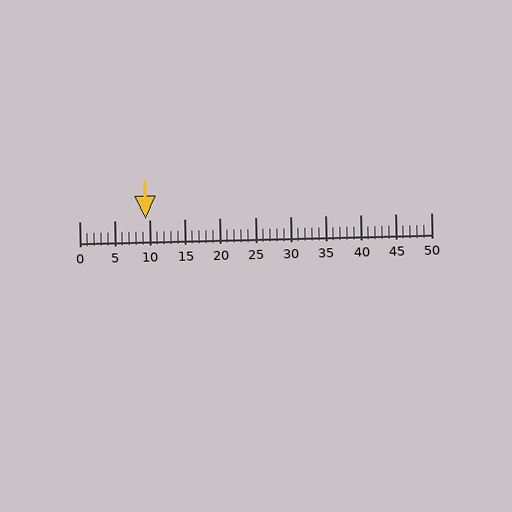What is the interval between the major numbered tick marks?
The major tick marks are spaced 5 units apart.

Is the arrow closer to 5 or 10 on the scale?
The arrow is closer to 10.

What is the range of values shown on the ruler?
The ruler shows values from 0 to 50.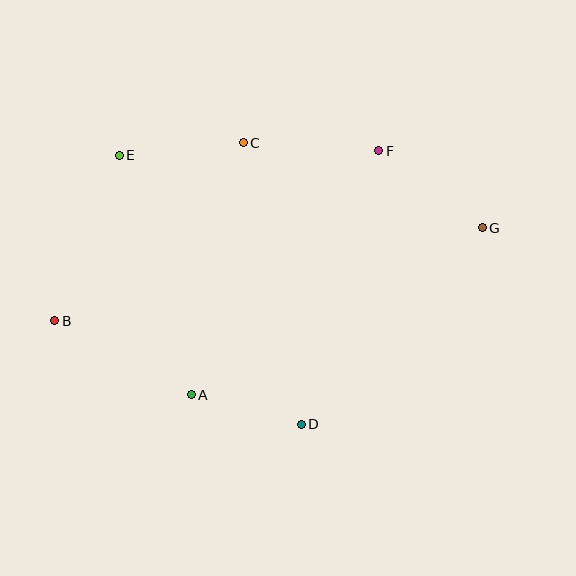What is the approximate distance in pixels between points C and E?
The distance between C and E is approximately 124 pixels.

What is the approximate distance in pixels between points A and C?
The distance between A and C is approximately 257 pixels.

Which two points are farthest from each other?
Points B and G are farthest from each other.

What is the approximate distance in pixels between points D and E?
The distance between D and E is approximately 325 pixels.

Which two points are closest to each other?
Points A and D are closest to each other.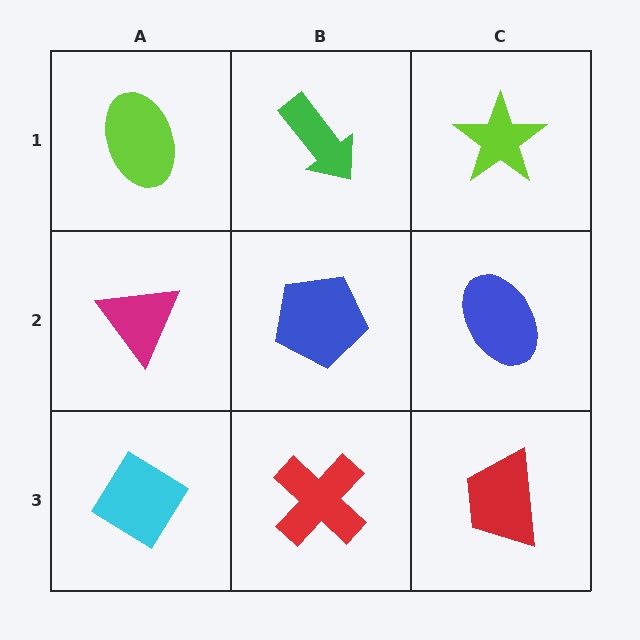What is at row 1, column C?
A lime star.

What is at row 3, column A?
A cyan diamond.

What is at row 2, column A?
A magenta triangle.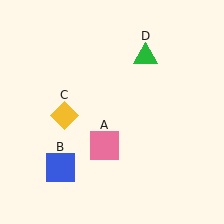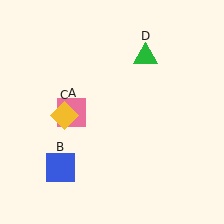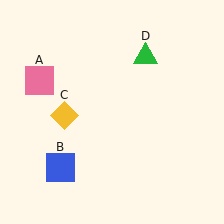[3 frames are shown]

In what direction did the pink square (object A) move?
The pink square (object A) moved up and to the left.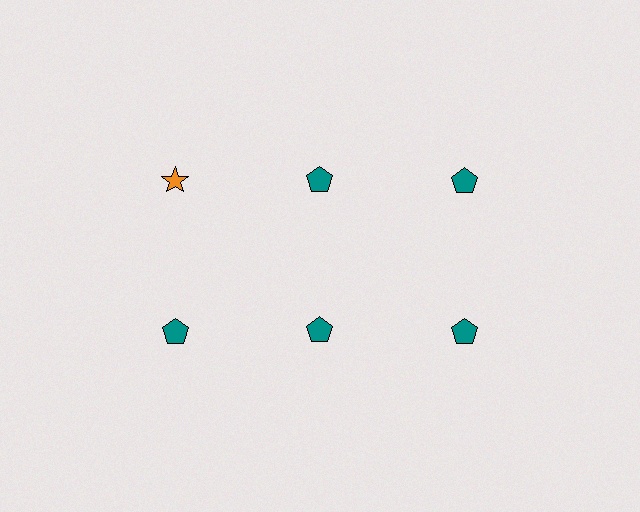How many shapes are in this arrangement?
There are 6 shapes arranged in a grid pattern.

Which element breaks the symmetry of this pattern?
The orange star in the top row, leftmost column breaks the symmetry. All other shapes are teal pentagons.